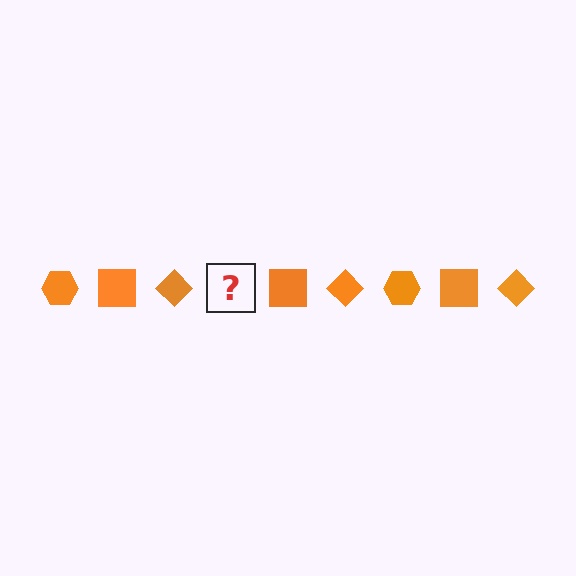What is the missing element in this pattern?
The missing element is an orange hexagon.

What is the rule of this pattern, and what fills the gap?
The rule is that the pattern cycles through hexagon, square, diamond shapes in orange. The gap should be filled with an orange hexagon.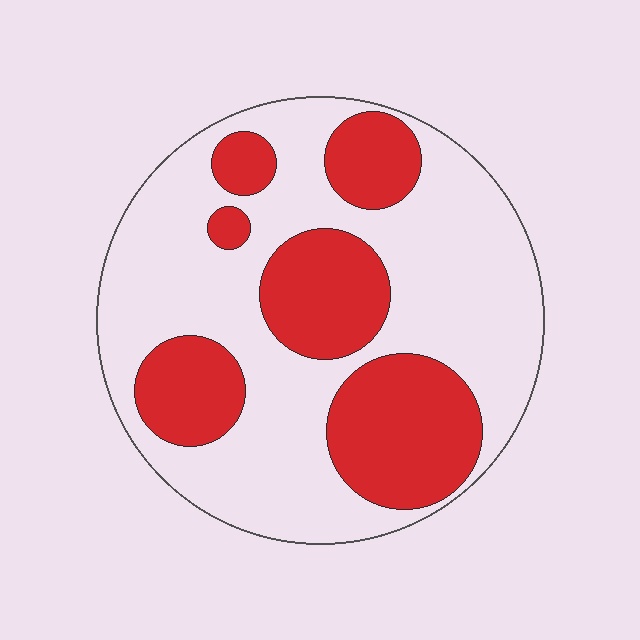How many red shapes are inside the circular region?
6.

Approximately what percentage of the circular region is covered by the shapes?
Approximately 35%.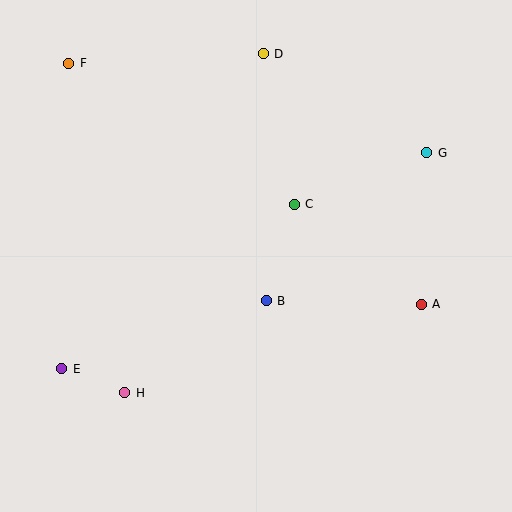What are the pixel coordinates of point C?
Point C is at (294, 204).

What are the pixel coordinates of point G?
Point G is at (427, 153).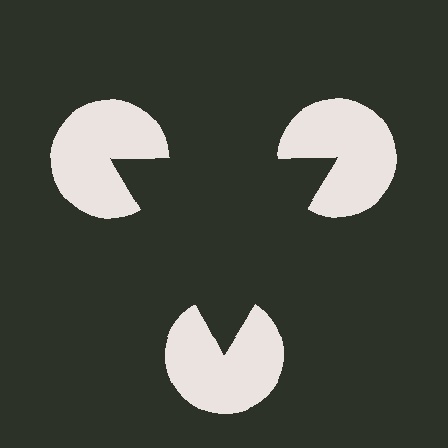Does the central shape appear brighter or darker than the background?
It typically appears slightly darker than the background, even though no actual brightness change is drawn.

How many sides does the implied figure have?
3 sides.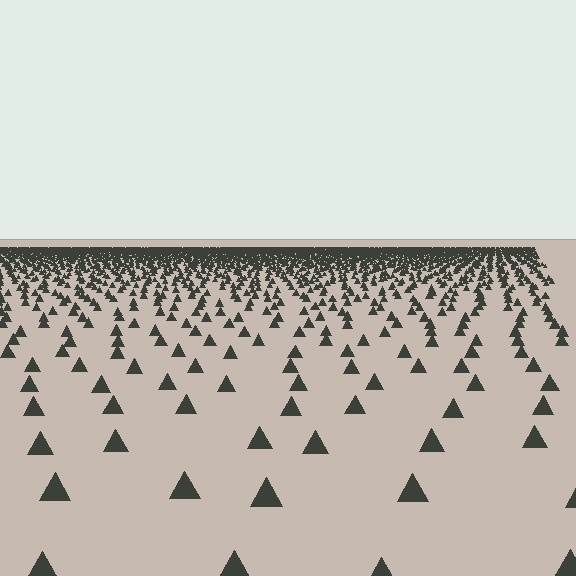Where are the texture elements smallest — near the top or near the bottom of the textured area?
Near the top.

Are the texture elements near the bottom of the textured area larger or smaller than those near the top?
Larger. Near the bottom, elements are closer to the viewer and appear at a bigger on-screen size.